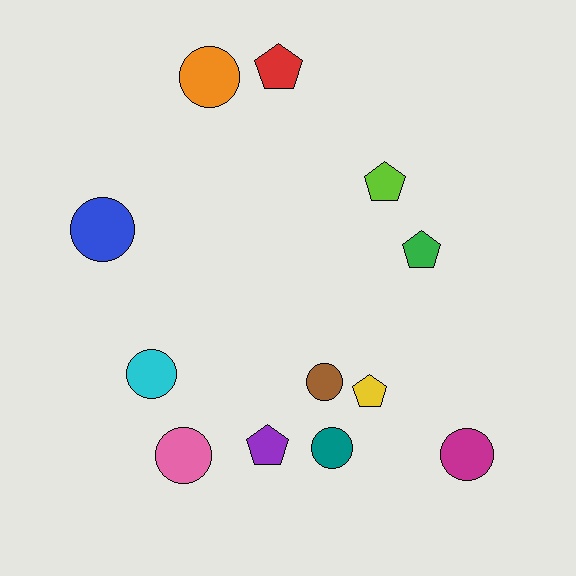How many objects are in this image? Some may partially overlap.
There are 12 objects.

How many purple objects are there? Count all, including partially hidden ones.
There is 1 purple object.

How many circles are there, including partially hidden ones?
There are 7 circles.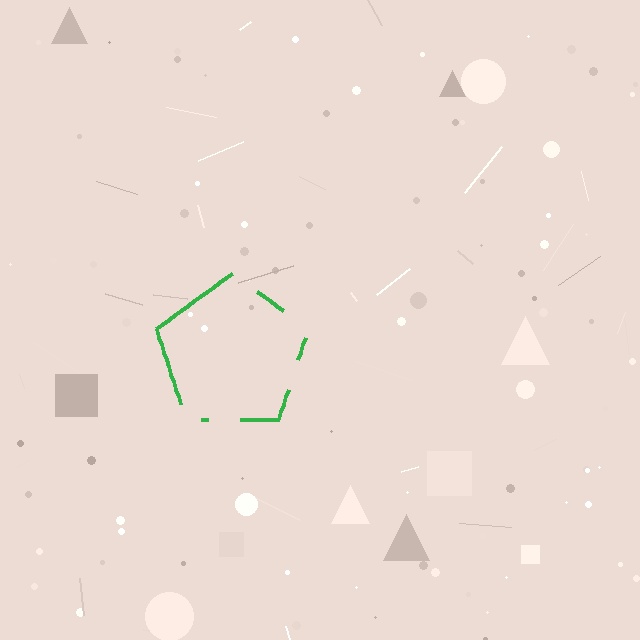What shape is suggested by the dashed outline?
The dashed outline suggests a pentagon.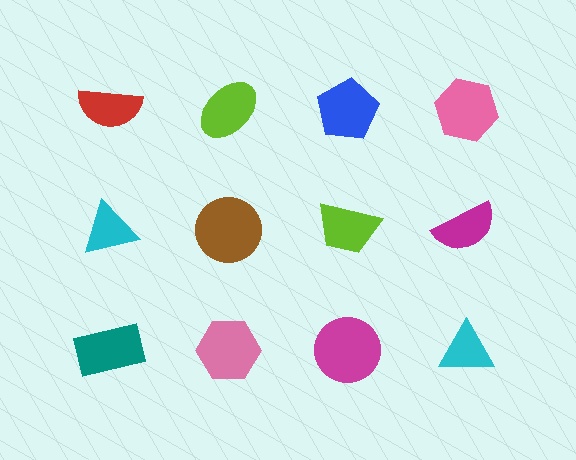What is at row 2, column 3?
A lime trapezoid.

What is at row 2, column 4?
A magenta semicircle.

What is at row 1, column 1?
A red semicircle.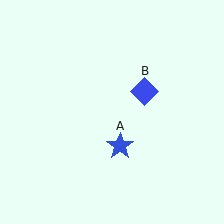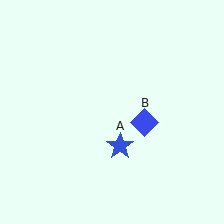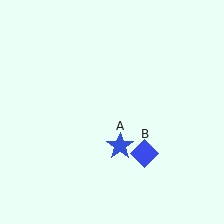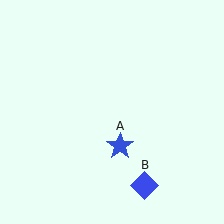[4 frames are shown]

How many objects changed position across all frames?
1 object changed position: blue diamond (object B).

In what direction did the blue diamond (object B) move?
The blue diamond (object B) moved down.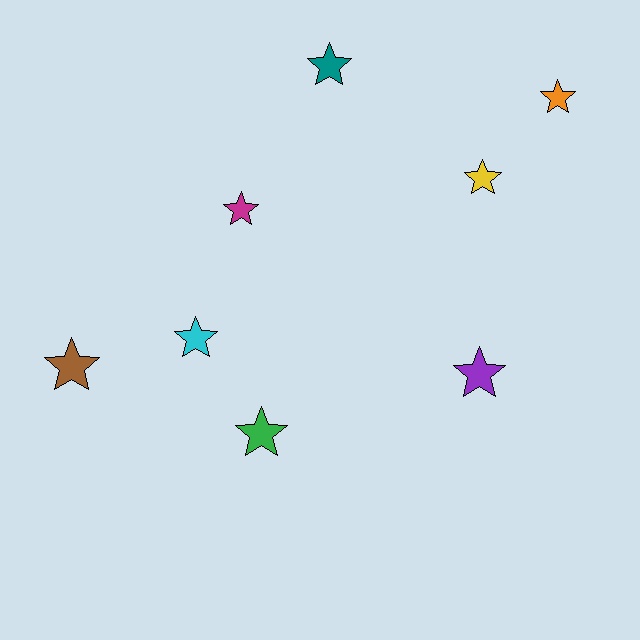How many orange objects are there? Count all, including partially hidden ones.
There is 1 orange object.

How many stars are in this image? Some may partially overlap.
There are 8 stars.